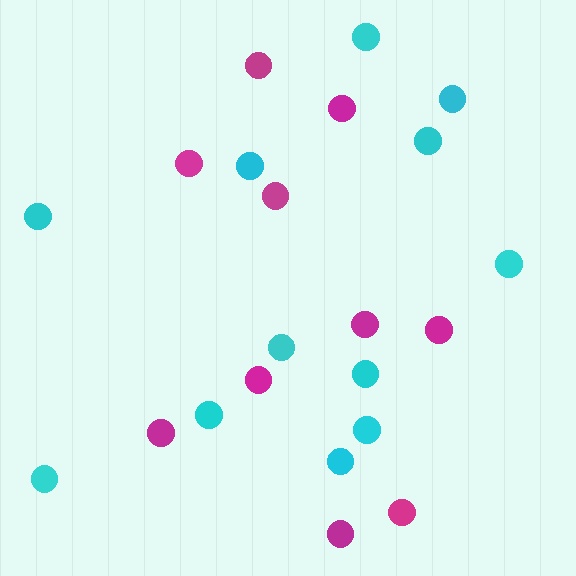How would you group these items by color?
There are 2 groups: one group of magenta circles (10) and one group of cyan circles (12).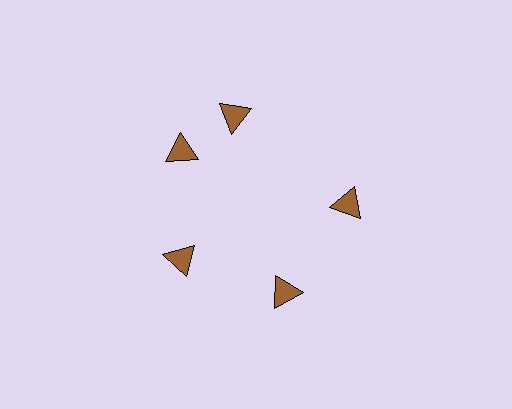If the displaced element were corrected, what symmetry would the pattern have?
It would have 5-fold rotational symmetry — the pattern would map onto itself every 72 degrees.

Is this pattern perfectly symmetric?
No. The 5 brown triangles are arranged in a ring, but one element near the 1 o'clock position is rotated out of alignment along the ring, breaking the 5-fold rotational symmetry.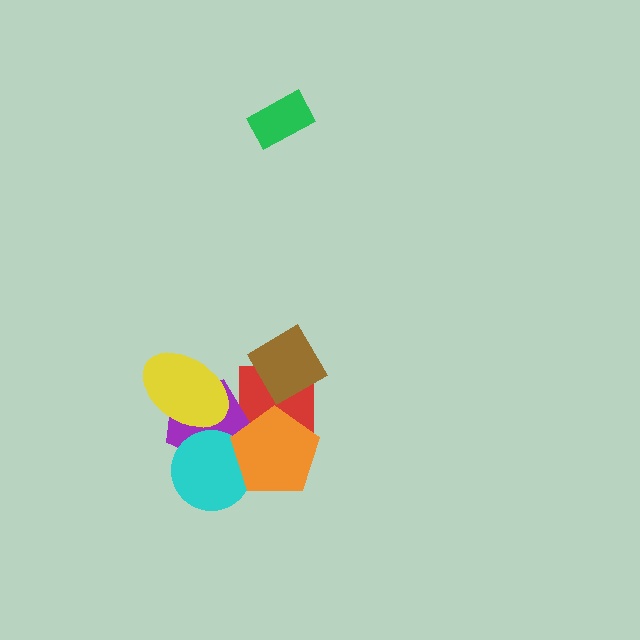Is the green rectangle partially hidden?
No, no other shape covers it.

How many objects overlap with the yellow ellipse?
1 object overlaps with the yellow ellipse.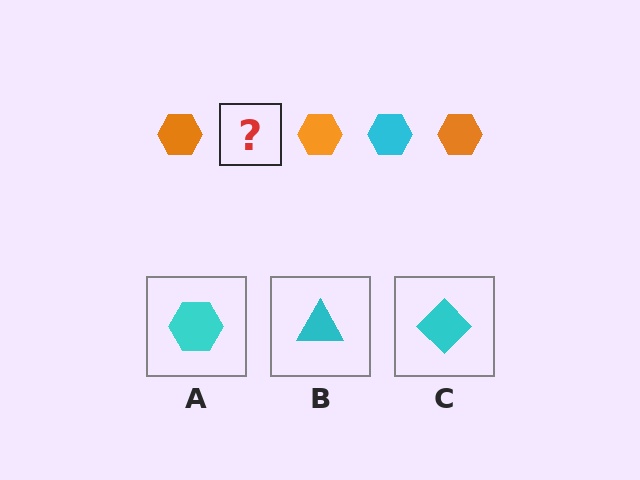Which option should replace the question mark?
Option A.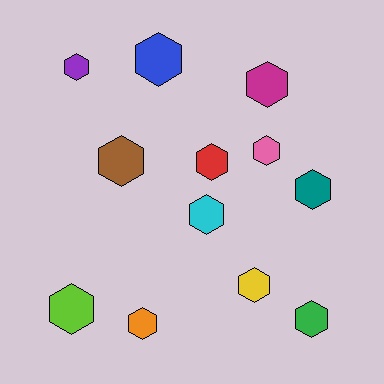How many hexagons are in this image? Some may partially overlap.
There are 12 hexagons.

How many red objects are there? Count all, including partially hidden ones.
There is 1 red object.